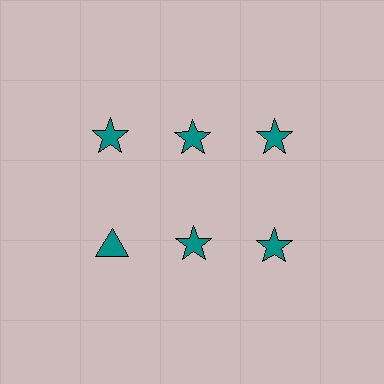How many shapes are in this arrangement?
There are 6 shapes arranged in a grid pattern.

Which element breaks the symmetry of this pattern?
The teal triangle in the second row, leftmost column breaks the symmetry. All other shapes are teal stars.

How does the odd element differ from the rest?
It has a different shape: triangle instead of star.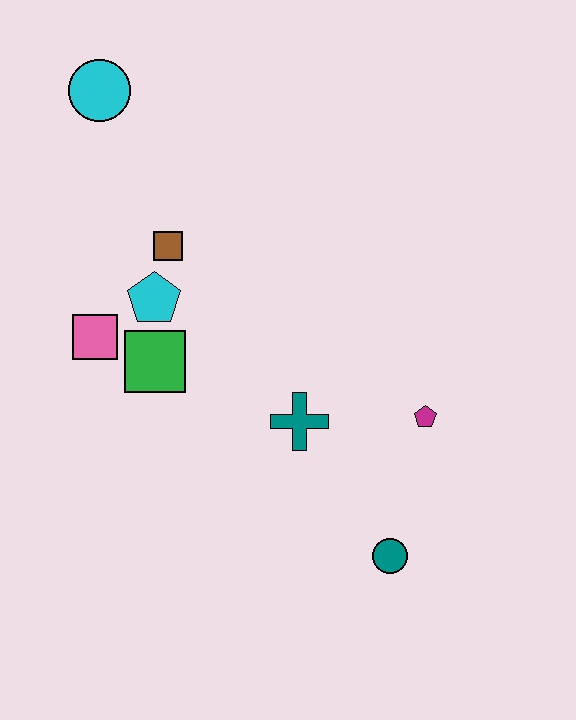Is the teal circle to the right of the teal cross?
Yes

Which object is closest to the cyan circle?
The brown square is closest to the cyan circle.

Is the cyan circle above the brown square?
Yes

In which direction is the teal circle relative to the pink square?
The teal circle is to the right of the pink square.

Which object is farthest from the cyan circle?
The teal circle is farthest from the cyan circle.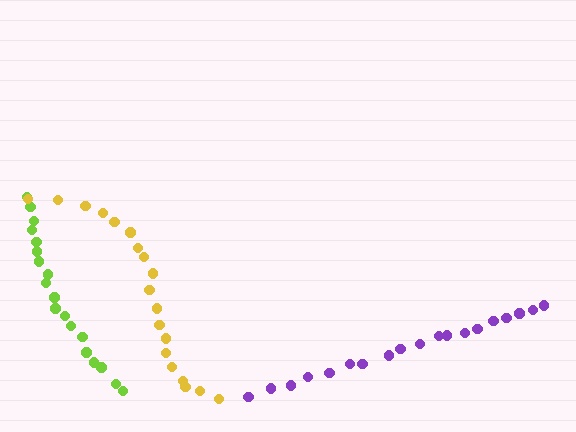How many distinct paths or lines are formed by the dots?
There are 3 distinct paths.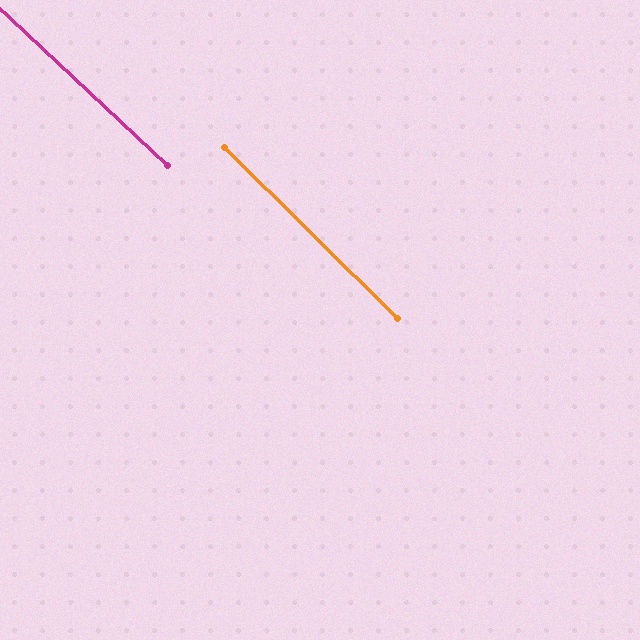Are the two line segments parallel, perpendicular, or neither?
Parallel — their directions differ by only 1.5°.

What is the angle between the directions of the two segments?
Approximately 2 degrees.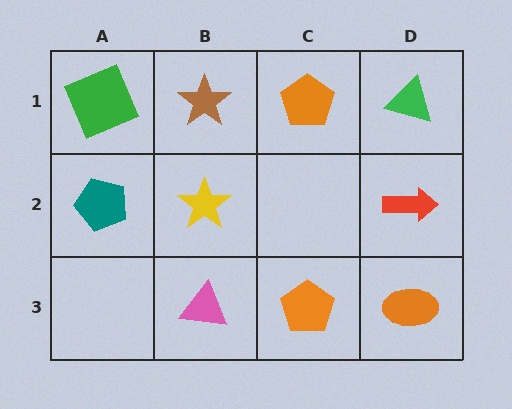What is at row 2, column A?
A teal pentagon.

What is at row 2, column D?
A red arrow.